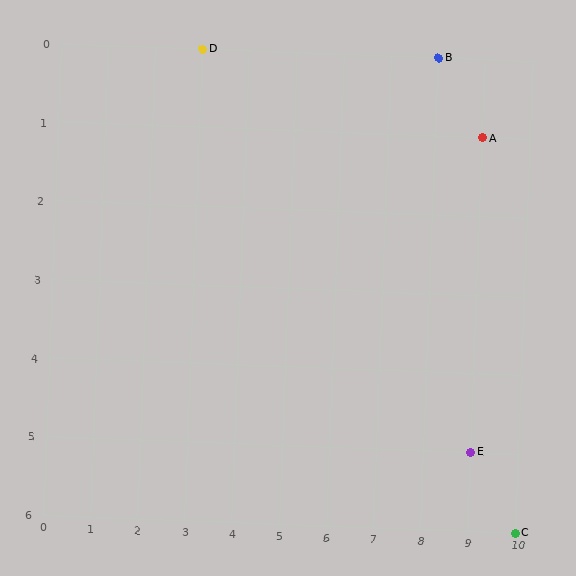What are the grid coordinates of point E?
Point E is at grid coordinates (9, 5).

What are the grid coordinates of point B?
Point B is at grid coordinates (8, 0).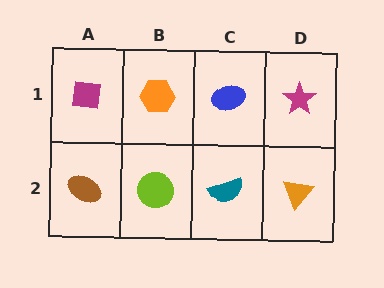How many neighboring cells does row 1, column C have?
3.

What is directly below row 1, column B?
A lime circle.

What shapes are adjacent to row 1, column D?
An orange triangle (row 2, column D), a blue ellipse (row 1, column C).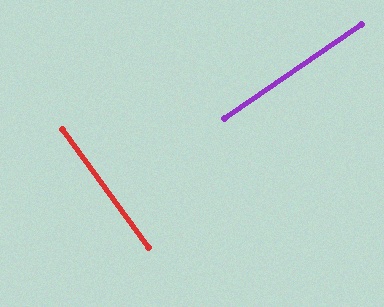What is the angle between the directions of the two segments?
Approximately 88 degrees.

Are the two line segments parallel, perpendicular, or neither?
Perpendicular — they meet at approximately 88°.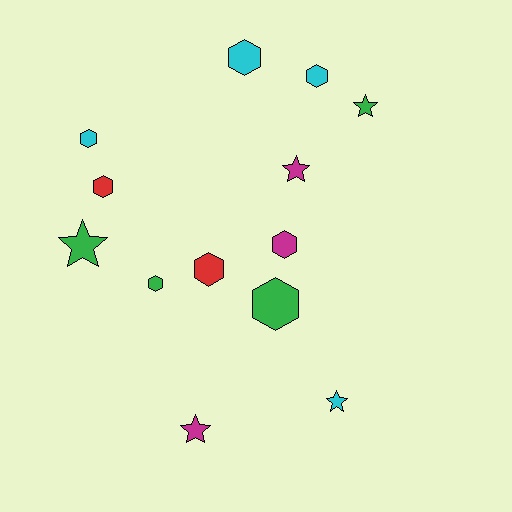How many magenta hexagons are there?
There is 1 magenta hexagon.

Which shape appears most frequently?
Hexagon, with 8 objects.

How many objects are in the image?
There are 13 objects.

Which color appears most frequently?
Cyan, with 4 objects.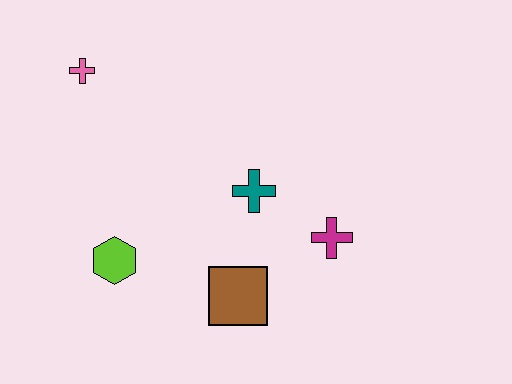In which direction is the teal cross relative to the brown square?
The teal cross is above the brown square.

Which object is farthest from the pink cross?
The magenta cross is farthest from the pink cross.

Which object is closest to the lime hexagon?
The brown square is closest to the lime hexagon.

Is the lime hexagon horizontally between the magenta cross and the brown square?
No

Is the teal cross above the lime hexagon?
Yes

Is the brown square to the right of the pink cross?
Yes